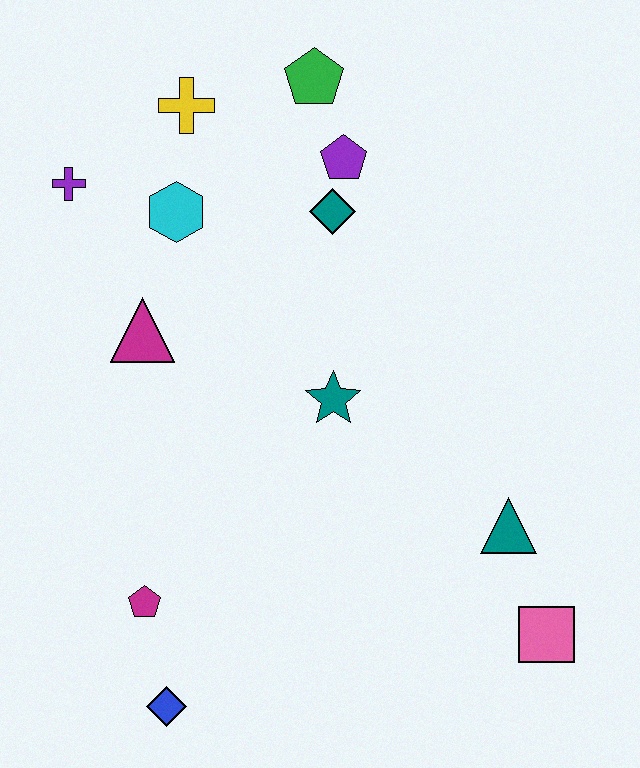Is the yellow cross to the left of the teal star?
Yes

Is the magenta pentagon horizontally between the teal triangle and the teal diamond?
No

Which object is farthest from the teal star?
The blue diamond is farthest from the teal star.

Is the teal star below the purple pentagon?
Yes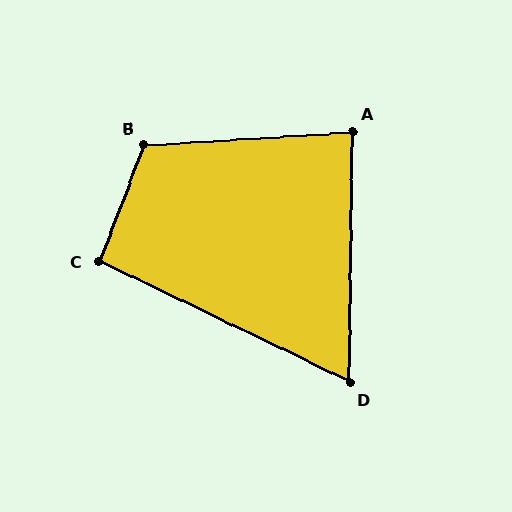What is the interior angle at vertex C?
Approximately 94 degrees (approximately right).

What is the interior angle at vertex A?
Approximately 86 degrees (approximately right).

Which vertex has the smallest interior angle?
D, at approximately 65 degrees.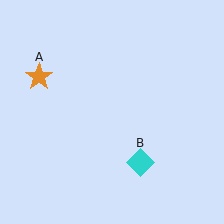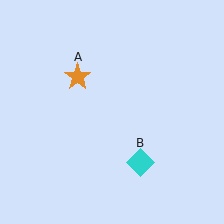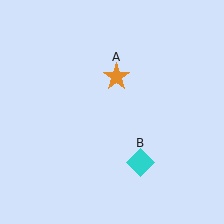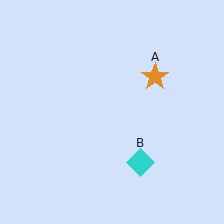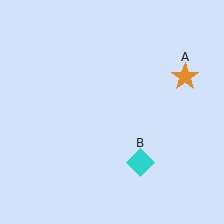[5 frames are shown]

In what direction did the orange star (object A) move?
The orange star (object A) moved right.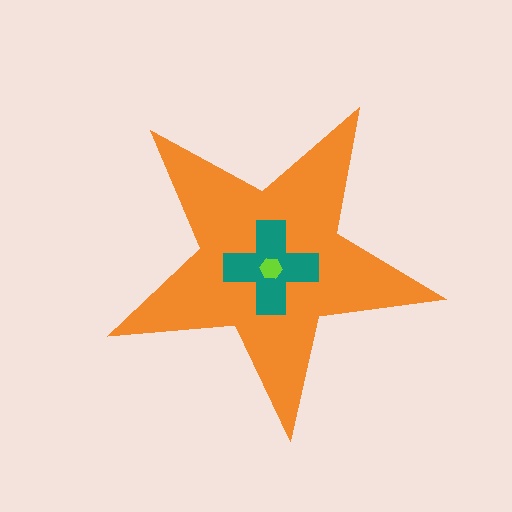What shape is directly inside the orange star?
The teal cross.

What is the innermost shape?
The lime hexagon.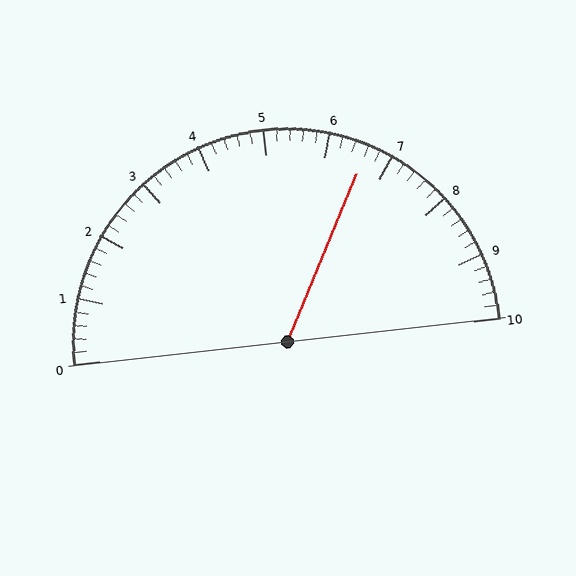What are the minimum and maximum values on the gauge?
The gauge ranges from 0 to 10.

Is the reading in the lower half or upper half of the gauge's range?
The reading is in the upper half of the range (0 to 10).